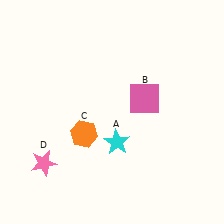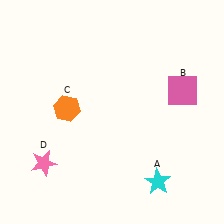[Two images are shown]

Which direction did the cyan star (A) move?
The cyan star (A) moved right.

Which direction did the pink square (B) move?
The pink square (B) moved right.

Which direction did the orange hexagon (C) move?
The orange hexagon (C) moved up.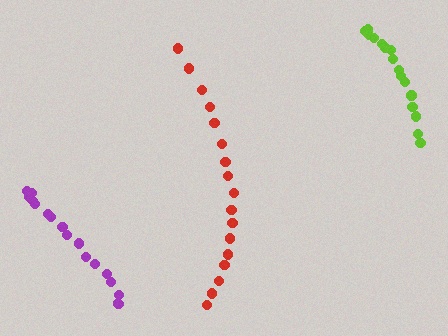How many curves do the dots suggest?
There are 3 distinct paths.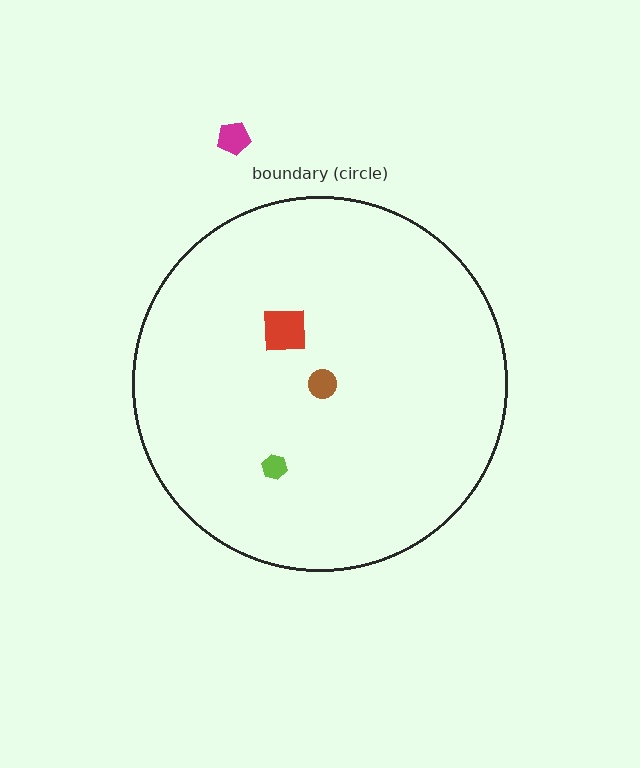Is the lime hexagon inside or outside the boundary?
Inside.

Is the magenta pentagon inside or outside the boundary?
Outside.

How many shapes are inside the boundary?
3 inside, 1 outside.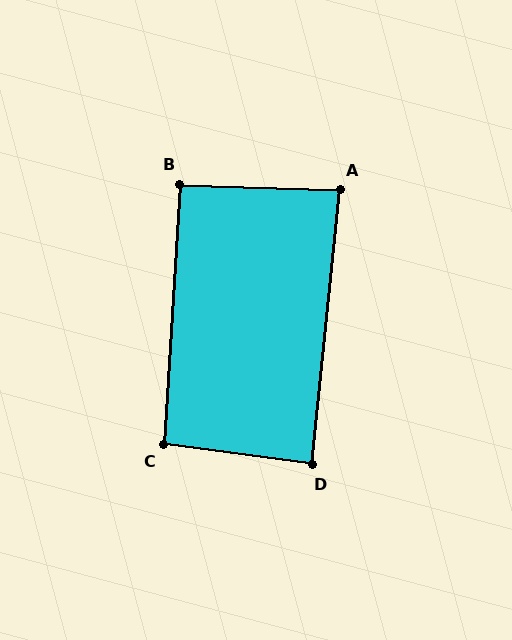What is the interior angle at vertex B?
Approximately 92 degrees (approximately right).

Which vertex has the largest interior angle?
C, at approximately 94 degrees.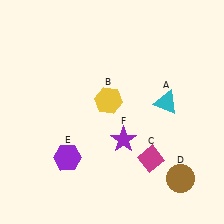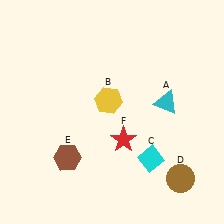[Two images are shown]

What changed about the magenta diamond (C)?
In Image 1, C is magenta. In Image 2, it changed to cyan.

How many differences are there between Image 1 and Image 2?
There are 3 differences between the two images.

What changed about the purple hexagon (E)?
In Image 1, E is purple. In Image 2, it changed to brown.